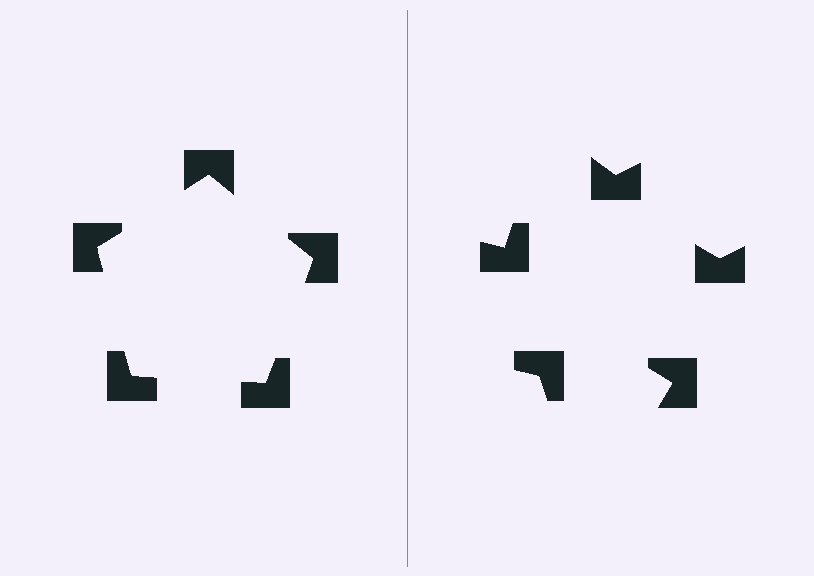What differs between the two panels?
The notched squares are positioned identically on both sides; only the wedge orientations differ. On the left they align to a pentagon; on the right they are misaligned.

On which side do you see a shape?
An illusory pentagon appears on the left side. On the right side the wedge cuts are rotated, so no coherent shape forms.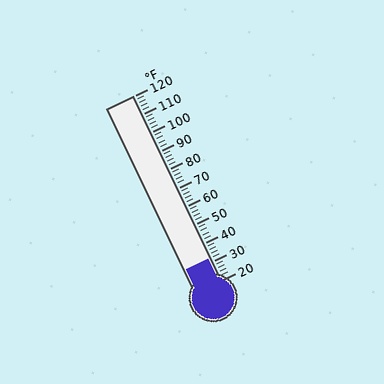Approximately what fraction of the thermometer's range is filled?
The thermometer is filled to approximately 10% of its range.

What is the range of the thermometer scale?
The thermometer scale ranges from 20°F to 120°F.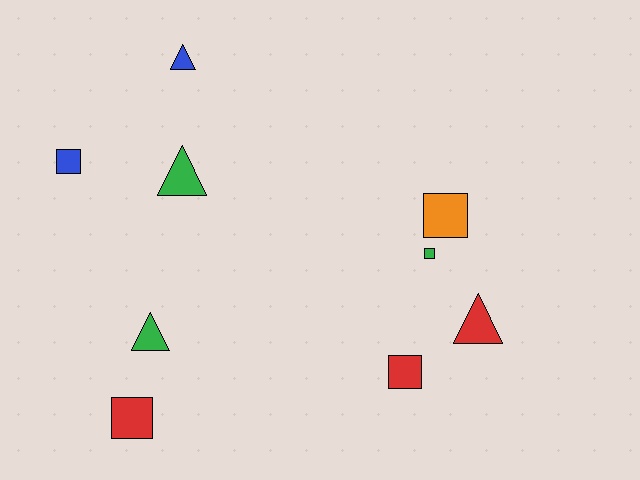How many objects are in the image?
There are 9 objects.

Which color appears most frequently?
Red, with 3 objects.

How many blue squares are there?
There is 1 blue square.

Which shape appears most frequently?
Square, with 5 objects.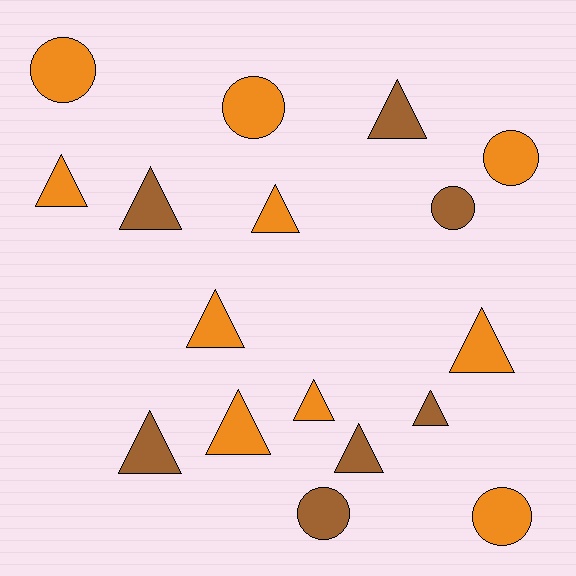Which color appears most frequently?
Orange, with 10 objects.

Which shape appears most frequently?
Triangle, with 11 objects.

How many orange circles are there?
There are 4 orange circles.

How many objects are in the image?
There are 17 objects.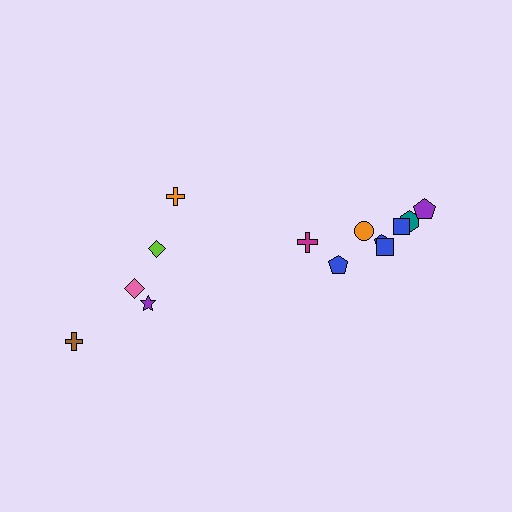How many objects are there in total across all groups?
There are 13 objects.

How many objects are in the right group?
There are 8 objects.